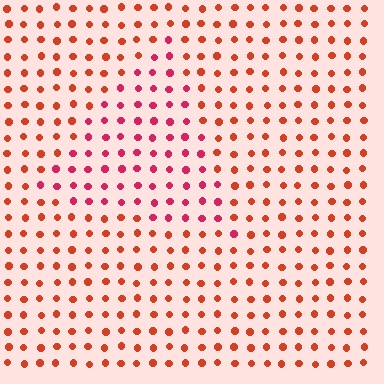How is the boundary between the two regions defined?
The boundary is defined purely by a slight shift in hue (about 30 degrees). Spacing, size, and orientation are identical on both sides.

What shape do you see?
I see a triangle.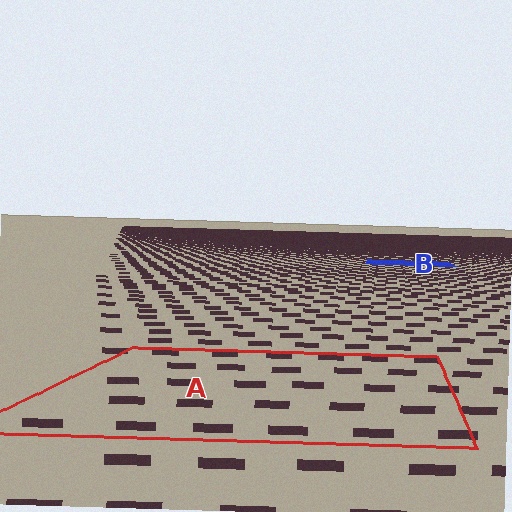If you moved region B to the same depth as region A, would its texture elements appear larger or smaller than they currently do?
They would appear larger. At a closer depth, the same texture elements are projected at a bigger on-screen size.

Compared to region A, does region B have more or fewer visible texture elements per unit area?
Region B has more texture elements per unit area — they are packed more densely because it is farther away.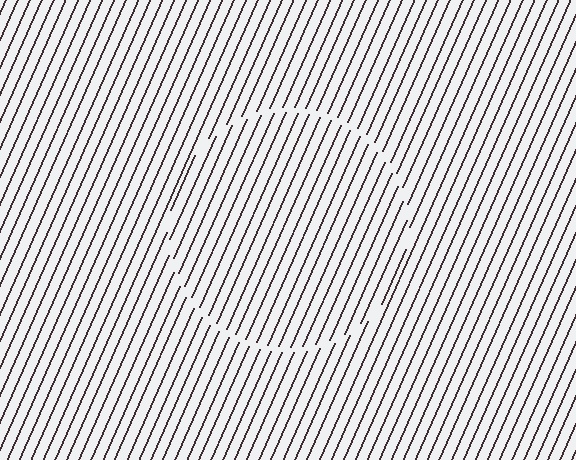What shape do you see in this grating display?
An illusory circle. The interior of the shape contains the same grating, shifted by half a period — the contour is defined by the phase discontinuity where line-ends from the inner and outer gratings abut.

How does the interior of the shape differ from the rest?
The interior of the shape contains the same grating, shifted by half a period — the contour is defined by the phase discontinuity where line-ends from the inner and outer gratings abut.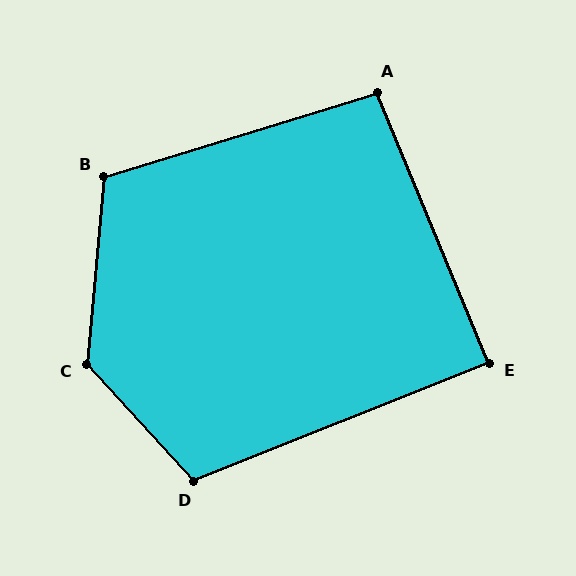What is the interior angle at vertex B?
Approximately 112 degrees (obtuse).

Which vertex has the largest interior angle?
C, at approximately 132 degrees.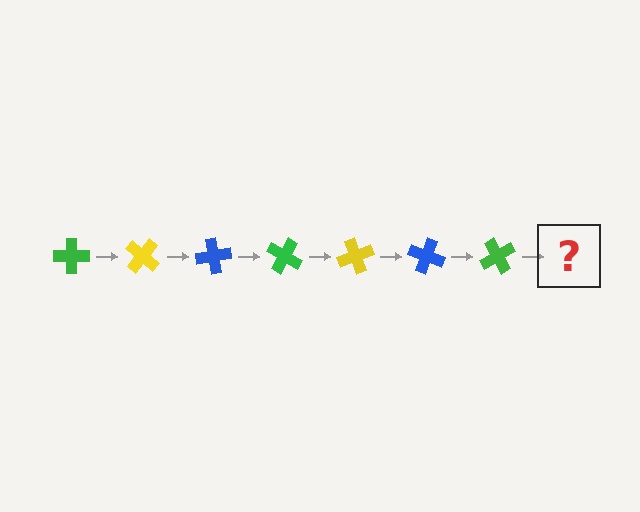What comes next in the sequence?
The next element should be a yellow cross, rotated 280 degrees from the start.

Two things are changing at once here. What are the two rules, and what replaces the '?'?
The two rules are that it rotates 40 degrees each step and the color cycles through green, yellow, and blue. The '?' should be a yellow cross, rotated 280 degrees from the start.